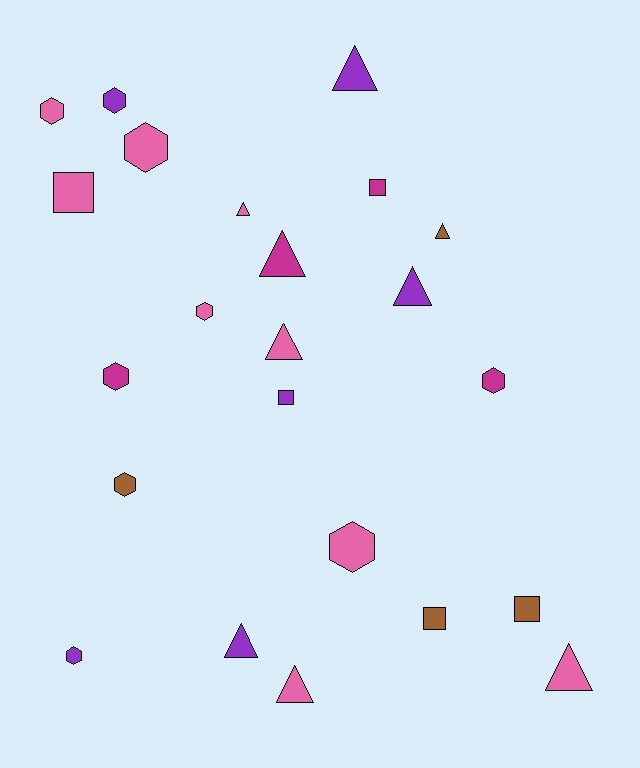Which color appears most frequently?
Pink, with 9 objects.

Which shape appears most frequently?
Hexagon, with 9 objects.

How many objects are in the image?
There are 23 objects.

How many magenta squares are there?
There is 1 magenta square.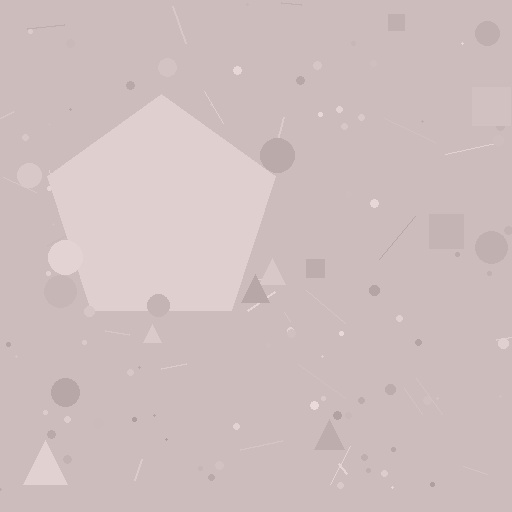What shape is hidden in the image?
A pentagon is hidden in the image.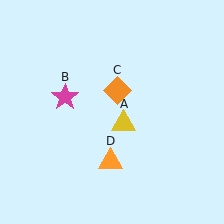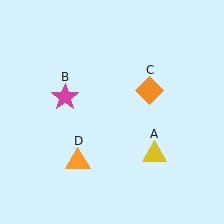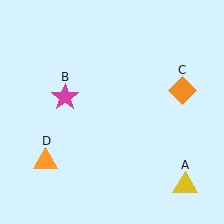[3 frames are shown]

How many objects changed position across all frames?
3 objects changed position: yellow triangle (object A), orange diamond (object C), orange triangle (object D).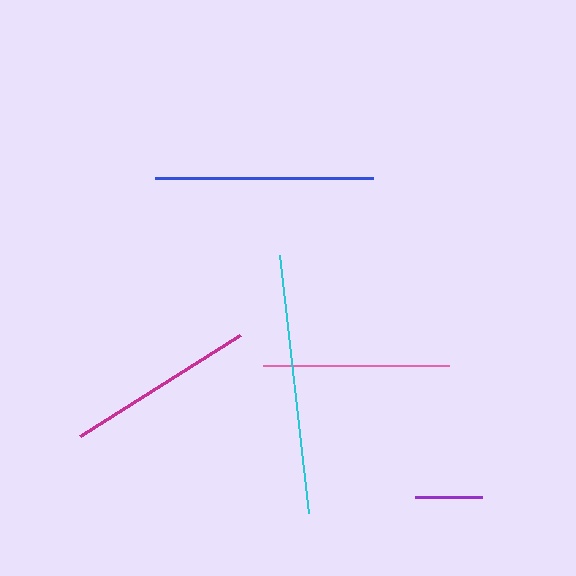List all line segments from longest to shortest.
From longest to shortest: cyan, blue, magenta, pink, purple.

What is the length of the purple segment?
The purple segment is approximately 67 pixels long.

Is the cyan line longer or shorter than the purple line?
The cyan line is longer than the purple line.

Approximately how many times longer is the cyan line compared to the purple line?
The cyan line is approximately 3.9 times the length of the purple line.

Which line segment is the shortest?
The purple line is the shortest at approximately 67 pixels.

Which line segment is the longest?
The cyan line is the longest at approximately 259 pixels.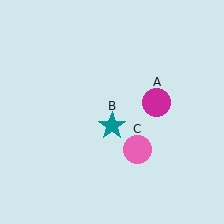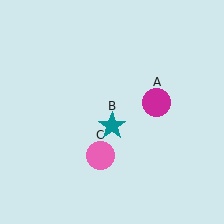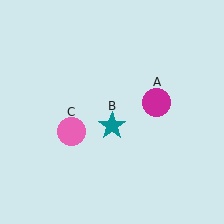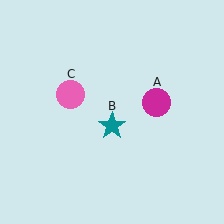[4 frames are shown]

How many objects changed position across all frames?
1 object changed position: pink circle (object C).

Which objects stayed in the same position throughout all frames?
Magenta circle (object A) and teal star (object B) remained stationary.